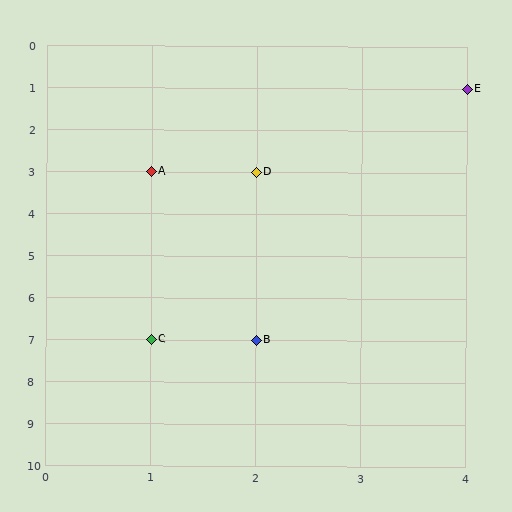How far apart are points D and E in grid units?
Points D and E are 2 columns and 2 rows apart (about 2.8 grid units diagonally).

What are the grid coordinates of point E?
Point E is at grid coordinates (4, 1).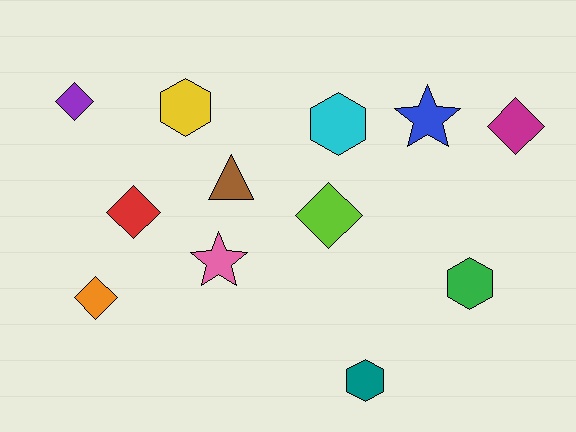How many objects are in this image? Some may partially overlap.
There are 12 objects.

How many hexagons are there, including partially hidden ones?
There are 4 hexagons.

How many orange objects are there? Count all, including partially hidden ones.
There is 1 orange object.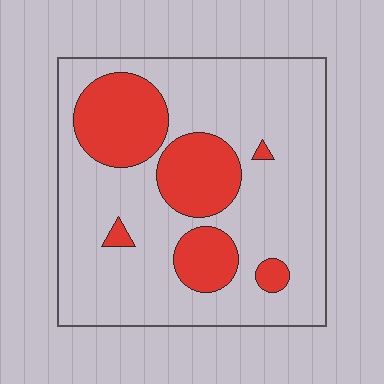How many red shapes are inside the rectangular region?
6.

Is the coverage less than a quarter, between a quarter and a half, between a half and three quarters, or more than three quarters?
Between a quarter and a half.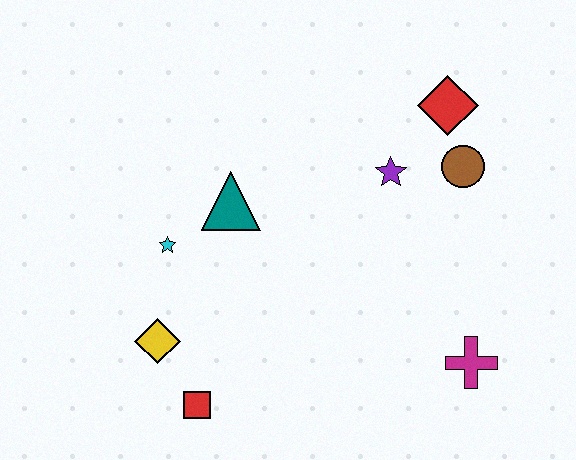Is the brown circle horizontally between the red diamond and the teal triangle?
No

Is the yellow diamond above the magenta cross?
Yes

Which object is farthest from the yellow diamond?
The red diamond is farthest from the yellow diamond.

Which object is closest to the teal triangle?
The cyan star is closest to the teal triangle.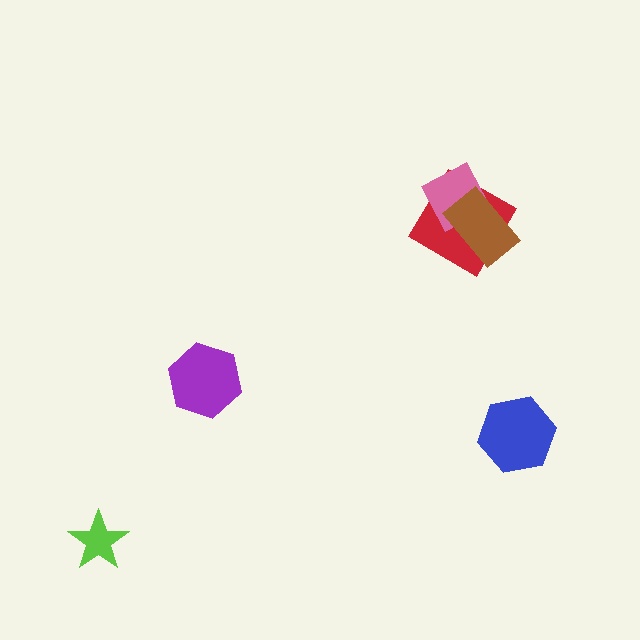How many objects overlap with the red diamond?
2 objects overlap with the red diamond.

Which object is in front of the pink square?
The brown rectangle is in front of the pink square.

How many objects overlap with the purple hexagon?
0 objects overlap with the purple hexagon.